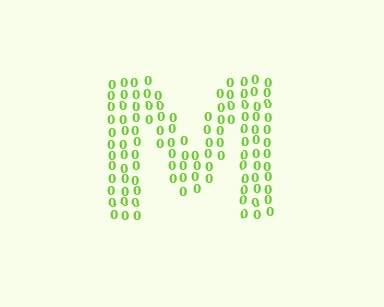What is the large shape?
The large shape is the letter M.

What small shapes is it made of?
It is made of small digit 0's.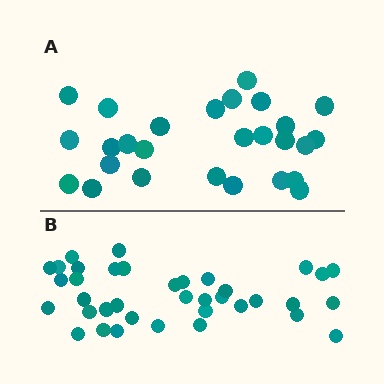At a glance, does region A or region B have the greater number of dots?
Region B (the bottom region) has more dots.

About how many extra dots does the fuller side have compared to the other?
Region B has roughly 10 or so more dots than region A.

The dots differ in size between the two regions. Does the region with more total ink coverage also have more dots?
No. Region A has more total ink coverage because its dots are larger, but region B actually contains more individual dots. Total area can be misleading — the number of items is what matters here.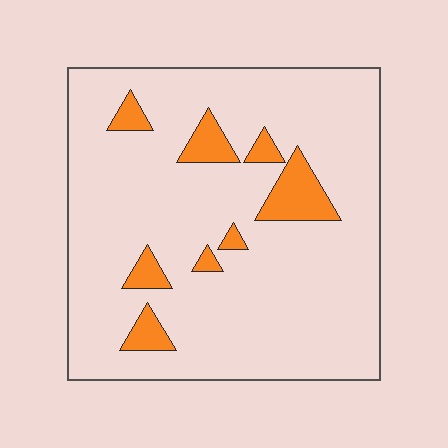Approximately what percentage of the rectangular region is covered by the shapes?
Approximately 10%.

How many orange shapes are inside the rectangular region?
8.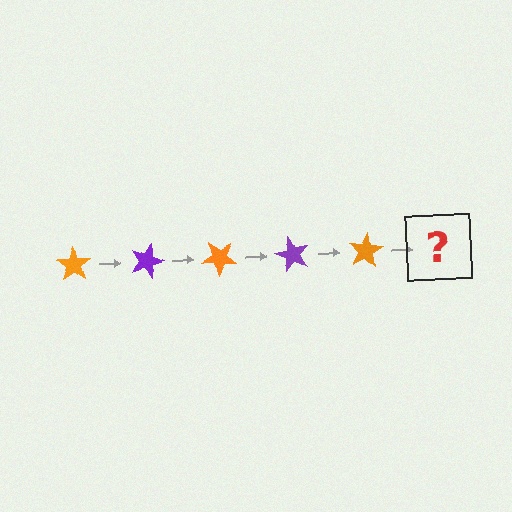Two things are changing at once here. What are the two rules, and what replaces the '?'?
The two rules are that it rotates 20 degrees each step and the color cycles through orange and purple. The '?' should be a purple star, rotated 100 degrees from the start.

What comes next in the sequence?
The next element should be a purple star, rotated 100 degrees from the start.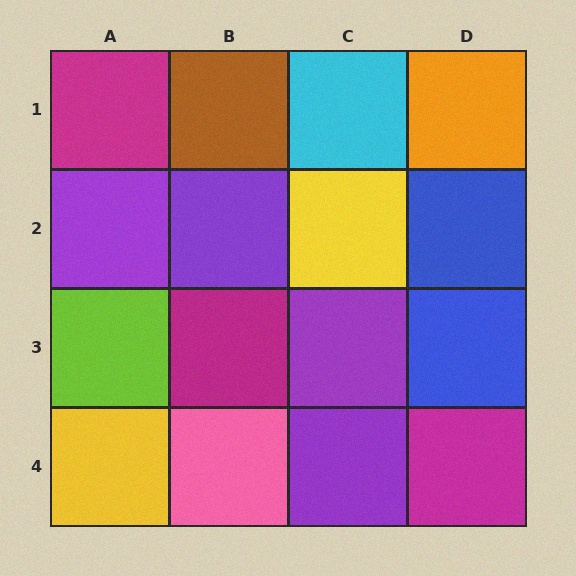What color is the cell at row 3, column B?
Magenta.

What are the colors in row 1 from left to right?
Magenta, brown, cyan, orange.